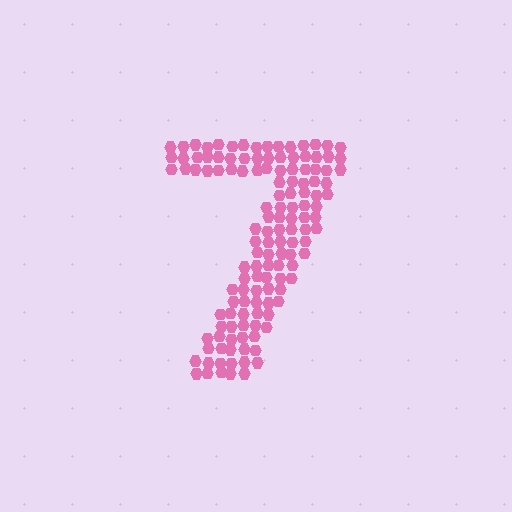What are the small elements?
The small elements are hexagons.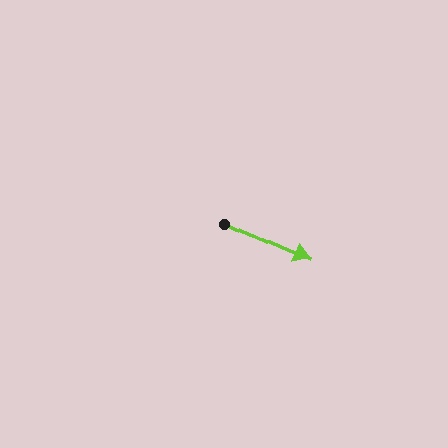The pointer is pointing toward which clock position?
Roughly 4 o'clock.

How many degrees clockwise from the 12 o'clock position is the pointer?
Approximately 114 degrees.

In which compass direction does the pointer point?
Southeast.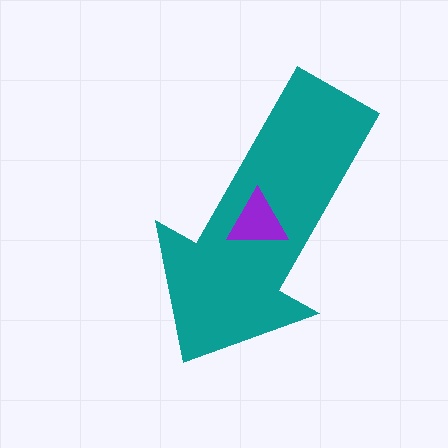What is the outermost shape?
The teal arrow.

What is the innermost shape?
The purple triangle.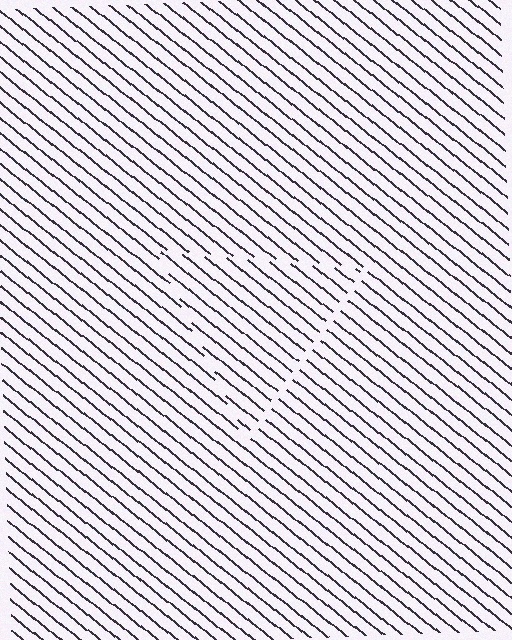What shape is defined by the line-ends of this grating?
An illusory triangle. The interior of the shape contains the same grating, shifted by half a period — the contour is defined by the phase discontinuity where line-ends from the inner and outer gratings abut.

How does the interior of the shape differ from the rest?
The interior of the shape contains the same grating, shifted by half a period — the contour is defined by the phase discontinuity where line-ends from the inner and outer gratings abut.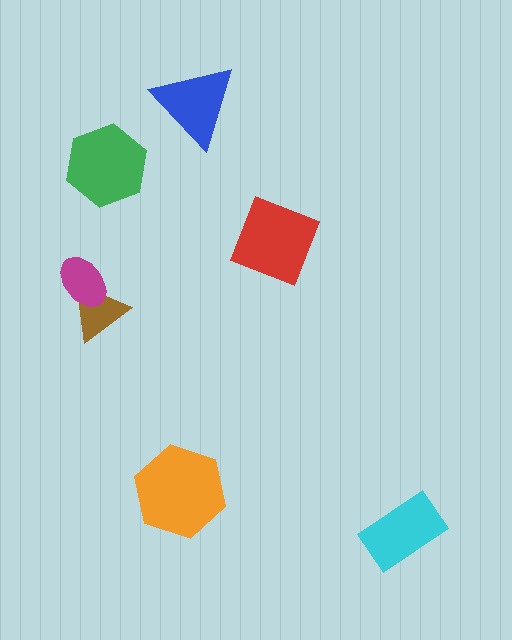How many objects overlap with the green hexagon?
0 objects overlap with the green hexagon.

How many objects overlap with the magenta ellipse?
1 object overlaps with the magenta ellipse.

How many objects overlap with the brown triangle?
1 object overlaps with the brown triangle.